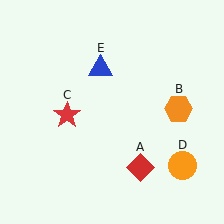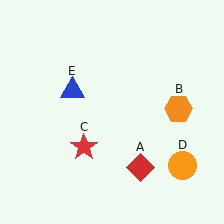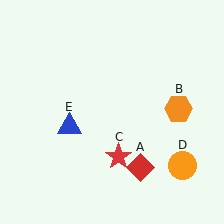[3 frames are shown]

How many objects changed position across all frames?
2 objects changed position: red star (object C), blue triangle (object E).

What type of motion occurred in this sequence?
The red star (object C), blue triangle (object E) rotated counterclockwise around the center of the scene.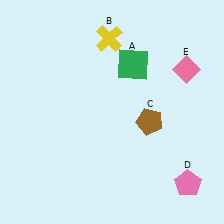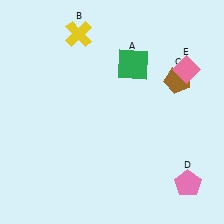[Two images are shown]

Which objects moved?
The objects that moved are: the yellow cross (B), the brown pentagon (C).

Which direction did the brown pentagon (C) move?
The brown pentagon (C) moved up.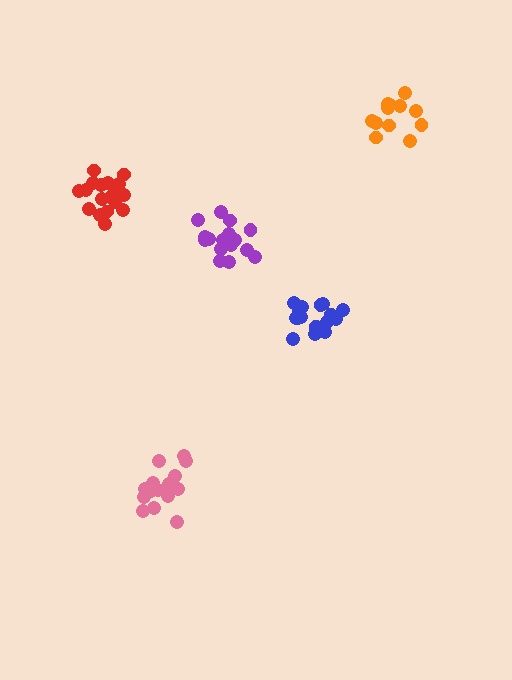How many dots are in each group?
Group 1: 18 dots, Group 2: 13 dots, Group 3: 18 dots, Group 4: 18 dots, Group 5: 18 dots (85 total).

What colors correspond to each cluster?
The clusters are colored: red, orange, pink, purple, blue.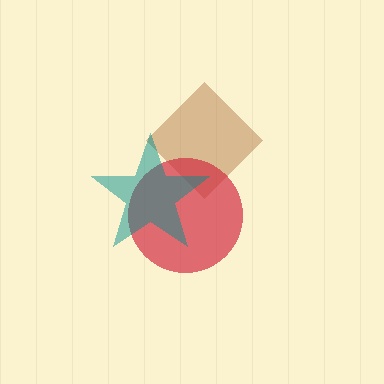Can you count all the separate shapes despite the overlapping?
Yes, there are 3 separate shapes.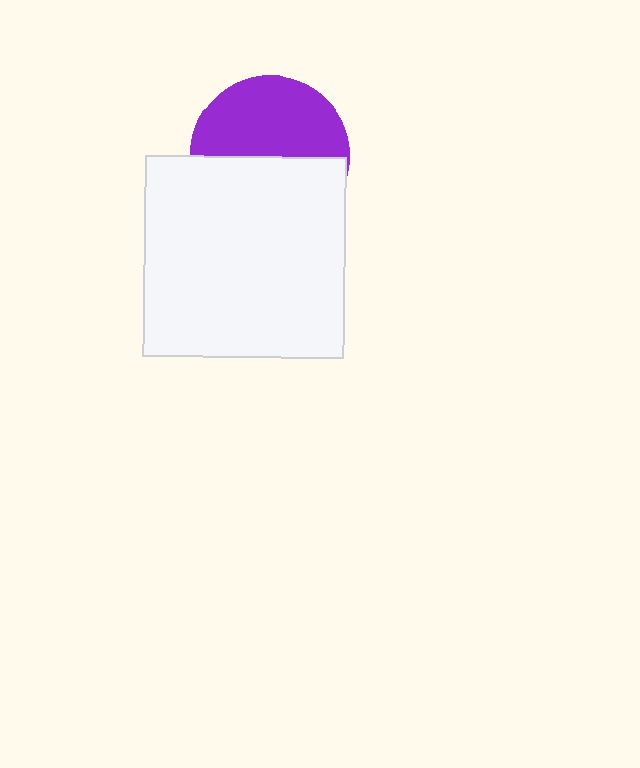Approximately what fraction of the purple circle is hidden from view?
Roughly 49% of the purple circle is hidden behind the white square.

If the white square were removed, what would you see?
You would see the complete purple circle.